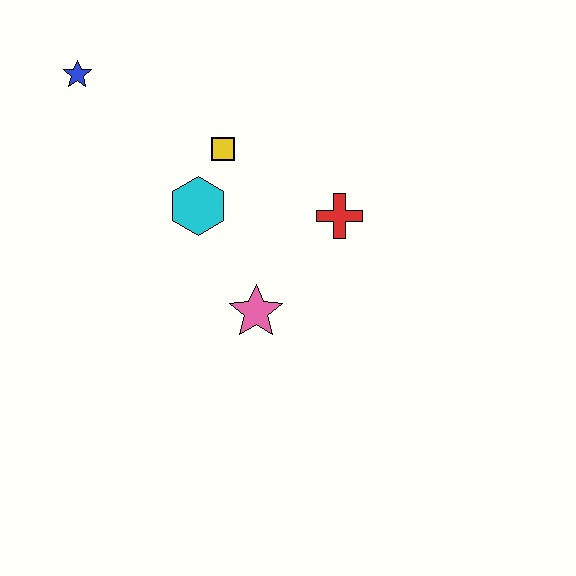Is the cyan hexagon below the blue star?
Yes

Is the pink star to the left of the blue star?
No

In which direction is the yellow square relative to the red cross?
The yellow square is to the left of the red cross.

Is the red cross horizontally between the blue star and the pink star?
No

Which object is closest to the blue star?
The yellow square is closest to the blue star.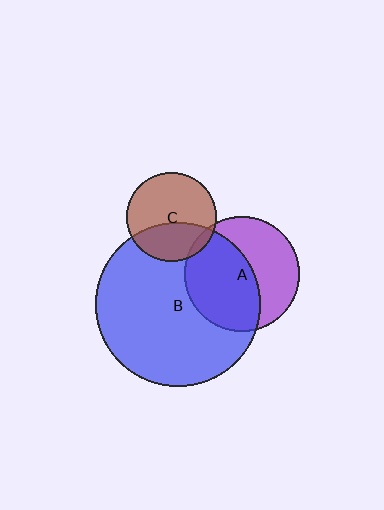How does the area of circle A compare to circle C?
Approximately 1.6 times.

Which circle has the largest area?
Circle B (blue).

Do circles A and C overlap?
Yes.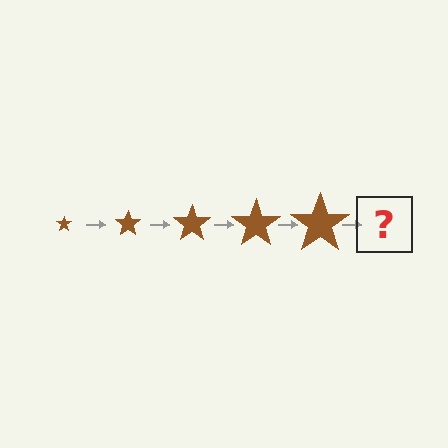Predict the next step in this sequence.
The next step is a brown star, larger than the previous one.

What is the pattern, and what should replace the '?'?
The pattern is that the star gets progressively larger each step. The '?' should be a brown star, larger than the previous one.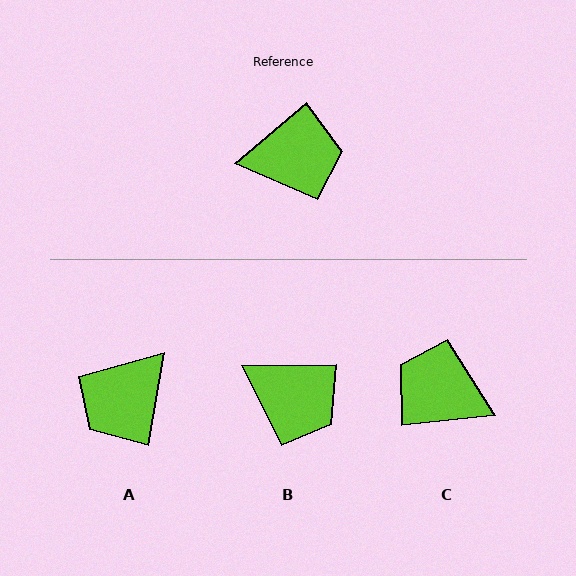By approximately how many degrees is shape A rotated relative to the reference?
Approximately 141 degrees clockwise.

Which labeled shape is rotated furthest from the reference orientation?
C, about 145 degrees away.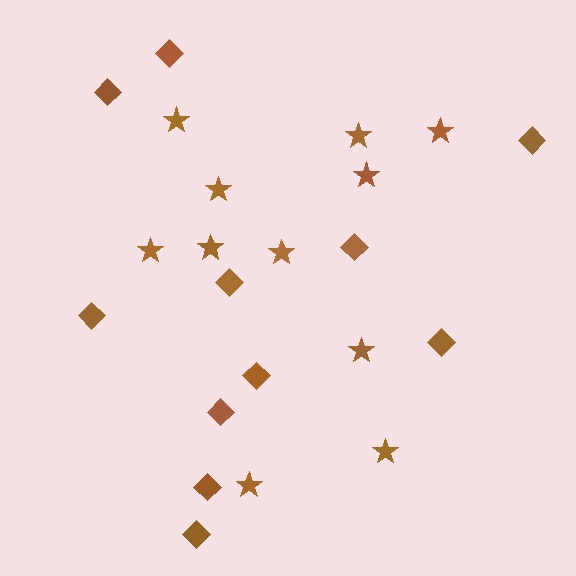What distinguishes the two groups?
There are 2 groups: one group of diamonds (11) and one group of stars (11).